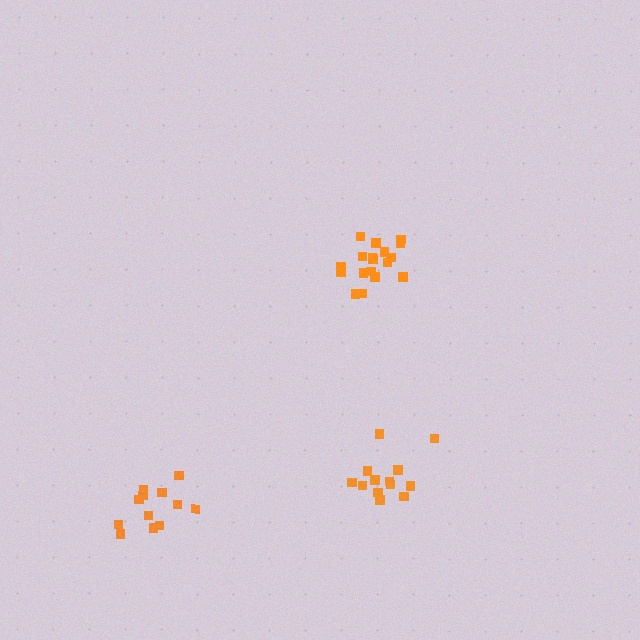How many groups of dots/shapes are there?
There are 3 groups.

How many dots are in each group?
Group 1: 18 dots, Group 2: 13 dots, Group 3: 12 dots (43 total).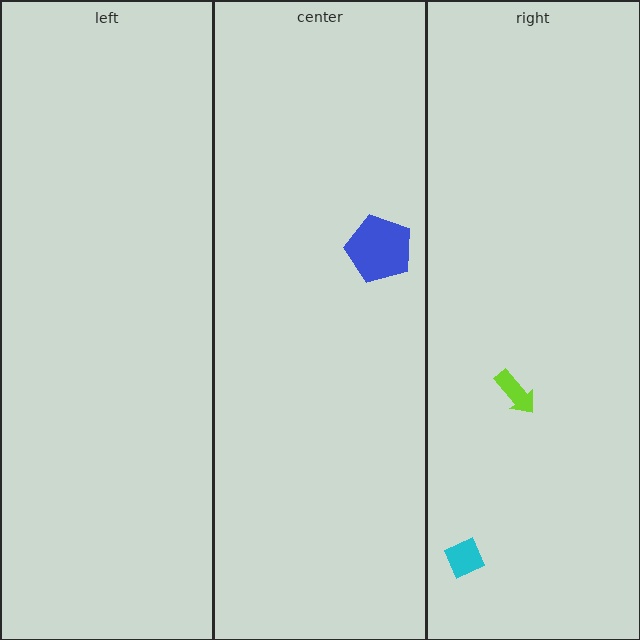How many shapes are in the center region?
1.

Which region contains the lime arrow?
The right region.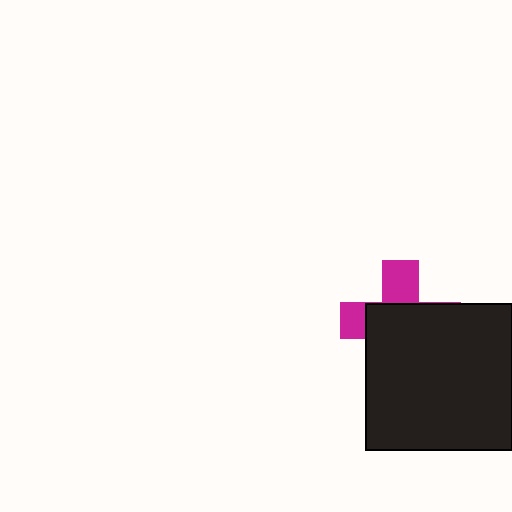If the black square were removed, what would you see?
You would see the complete magenta cross.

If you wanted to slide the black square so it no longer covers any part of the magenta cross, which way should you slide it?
Slide it down — that is the most direct way to separate the two shapes.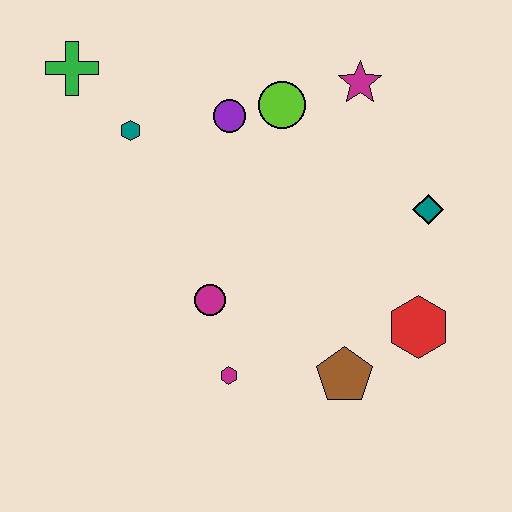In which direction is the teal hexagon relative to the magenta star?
The teal hexagon is to the left of the magenta star.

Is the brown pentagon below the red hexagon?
Yes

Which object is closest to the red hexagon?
The brown pentagon is closest to the red hexagon.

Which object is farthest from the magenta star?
The magenta hexagon is farthest from the magenta star.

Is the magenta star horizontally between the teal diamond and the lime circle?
Yes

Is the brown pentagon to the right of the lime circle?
Yes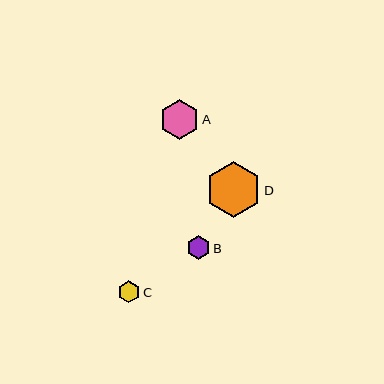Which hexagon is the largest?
Hexagon D is the largest with a size of approximately 55 pixels.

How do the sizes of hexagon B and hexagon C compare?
Hexagon B and hexagon C are approximately the same size.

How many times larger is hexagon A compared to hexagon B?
Hexagon A is approximately 1.7 times the size of hexagon B.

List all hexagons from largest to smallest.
From largest to smallest: D, A, B, C.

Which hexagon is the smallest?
Hexagon C is the smallest with a size of approximately 22 pixels.